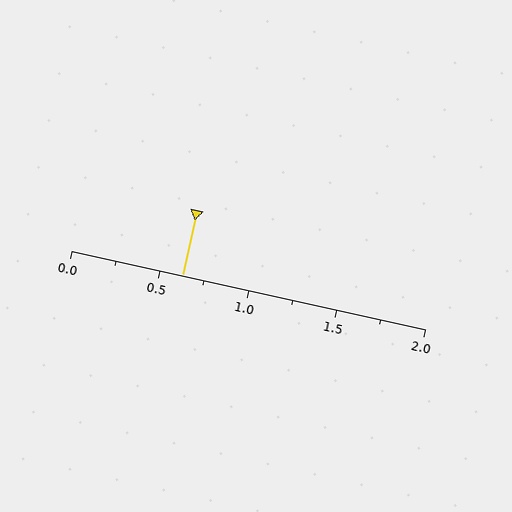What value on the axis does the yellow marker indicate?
The marker indicates approximately 0.62.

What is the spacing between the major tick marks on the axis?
The major ticks are spaced 0.5 apart.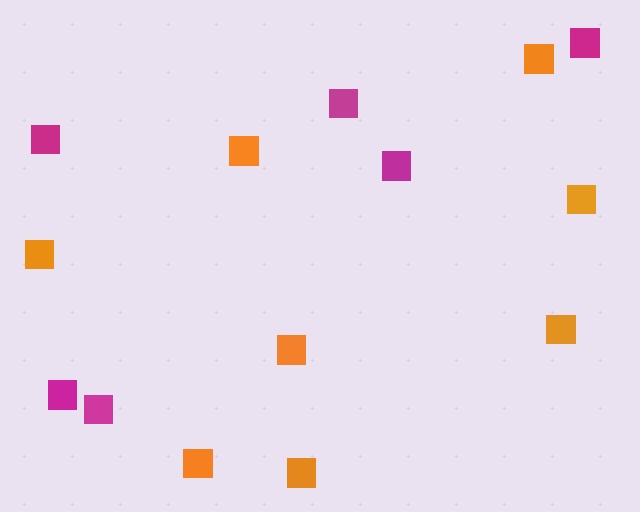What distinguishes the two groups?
There are 2 groups: one group of orange squares (8) and one group of magenta squares (6).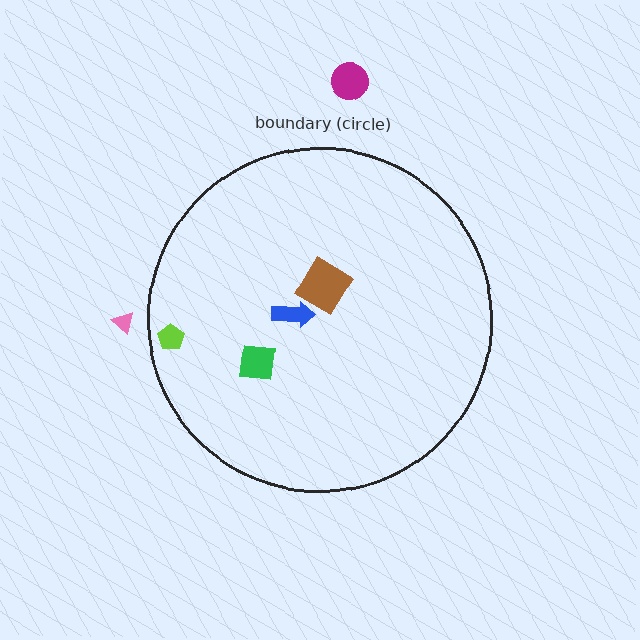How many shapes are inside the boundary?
4 inside, 2 outside.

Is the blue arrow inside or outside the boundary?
Inside.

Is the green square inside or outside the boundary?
Inside.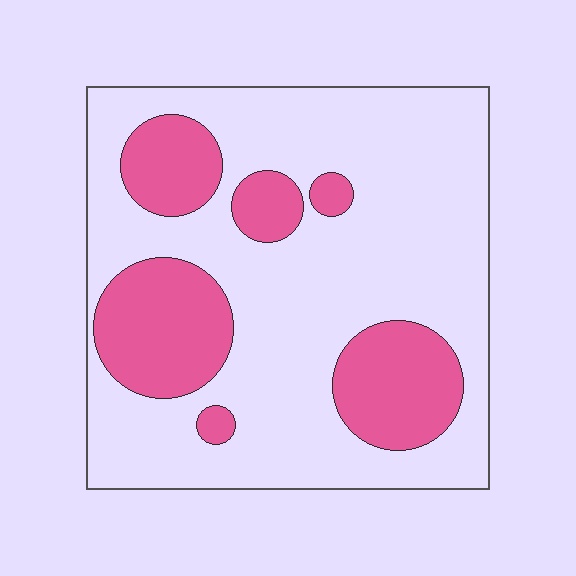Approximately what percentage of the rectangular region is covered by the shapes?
Approximately 25%.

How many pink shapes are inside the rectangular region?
6.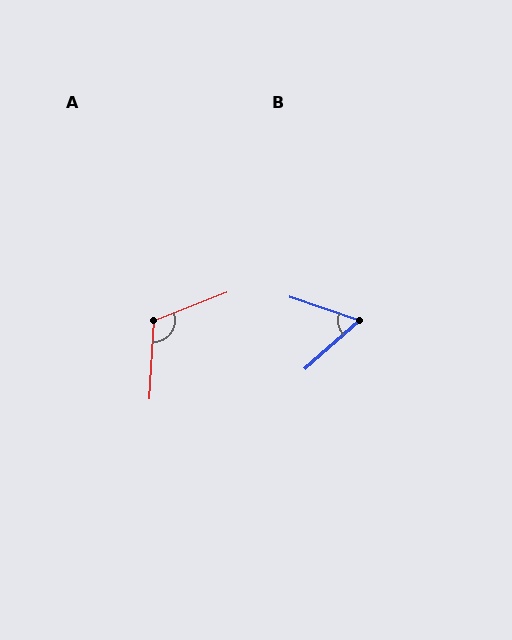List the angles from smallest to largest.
B (61°), A (114°).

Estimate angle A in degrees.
Approximately 114 degrees.